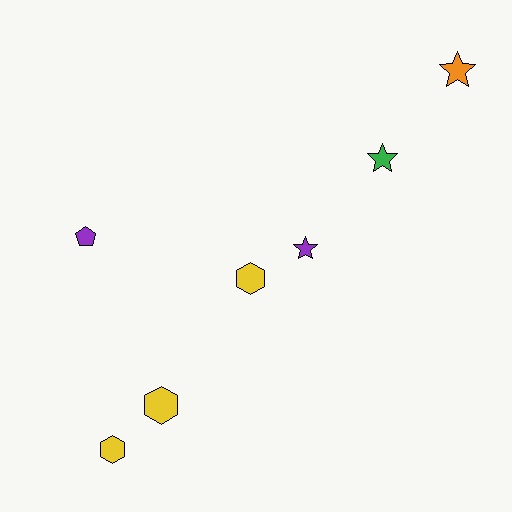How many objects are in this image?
There are 7 objects.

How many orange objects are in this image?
There is 1 orange object.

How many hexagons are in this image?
There are 3 hexagons.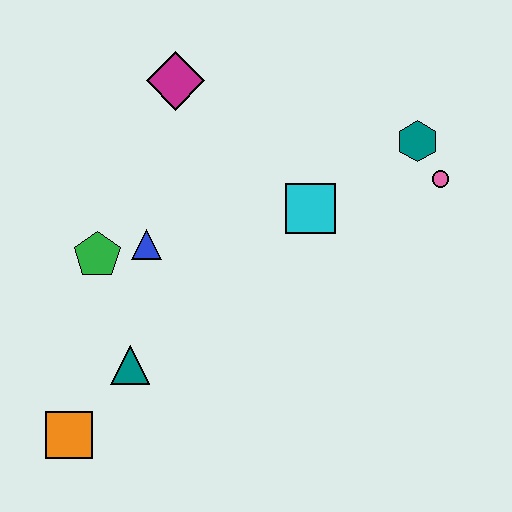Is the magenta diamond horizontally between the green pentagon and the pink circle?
Yes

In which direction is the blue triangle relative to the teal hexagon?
The blue triangle is to the left of the teal hexagon.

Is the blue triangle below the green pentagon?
No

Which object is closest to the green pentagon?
The blue triangle is closest to the green pentagon.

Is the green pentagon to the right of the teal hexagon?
No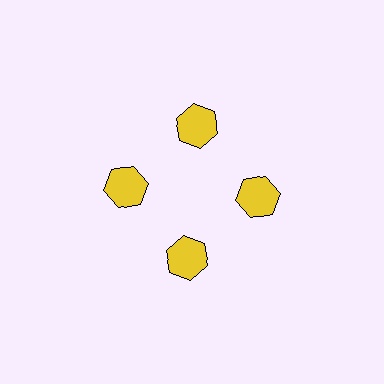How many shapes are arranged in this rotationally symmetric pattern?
There are 4 shapes, arranged in 4 groups of 1.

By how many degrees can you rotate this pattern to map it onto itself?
The pattern maps onto itself every 90 degrees of rotation.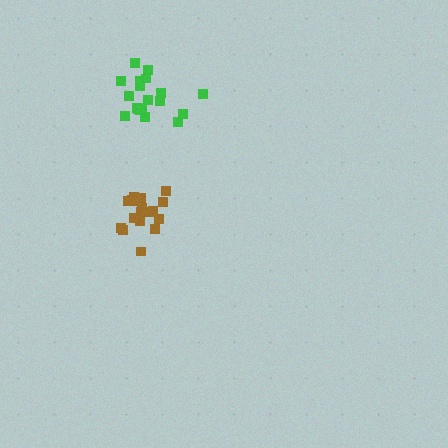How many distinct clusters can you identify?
There are 2 distinct clusters.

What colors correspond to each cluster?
The clusters are colored: green, brown.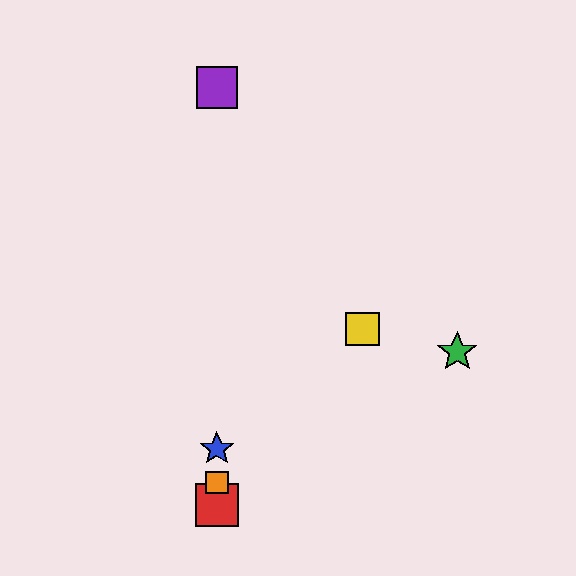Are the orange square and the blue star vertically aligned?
Yes, both are at x≈217.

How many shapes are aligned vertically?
4 shapes (the red square, the blue star, the purple square, the orange square) are aligned vertically.